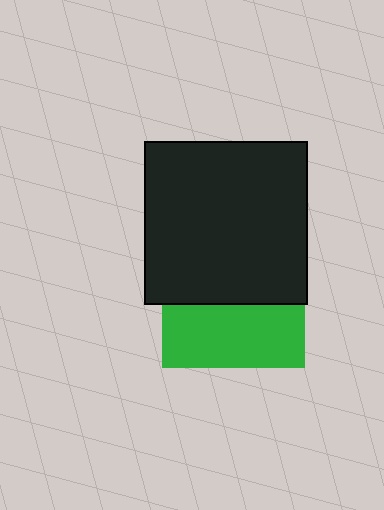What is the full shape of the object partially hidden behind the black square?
The partially hidden object is a green square.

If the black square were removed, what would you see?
You would see the complete green square.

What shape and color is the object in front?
The object in front is a black square.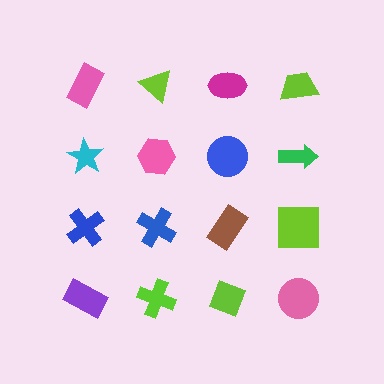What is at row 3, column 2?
A blue cross.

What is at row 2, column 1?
A cyan star.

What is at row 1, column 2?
A lime triangle.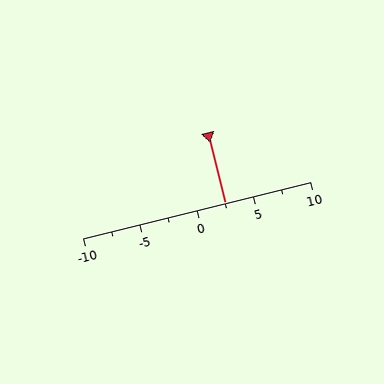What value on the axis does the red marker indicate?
The marker indicates approximately 2.5.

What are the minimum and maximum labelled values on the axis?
The axis runs from -10 to 10.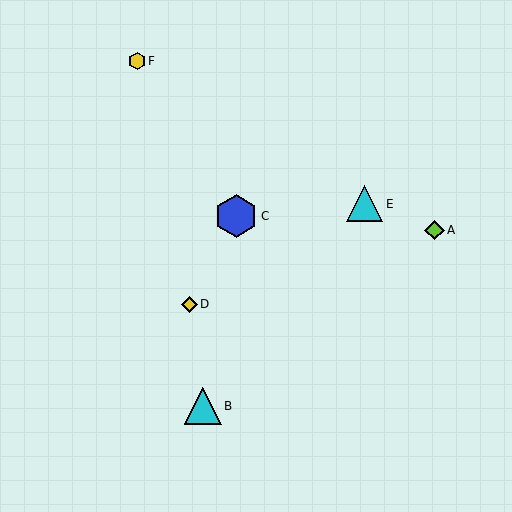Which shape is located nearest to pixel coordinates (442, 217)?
The lime diamond (labeled A) at (435, 230) is nearest to that location.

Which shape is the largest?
The blue hexagon (labeled C) is the largest.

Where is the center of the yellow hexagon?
The center of the yellow hexagon is at (137, 61).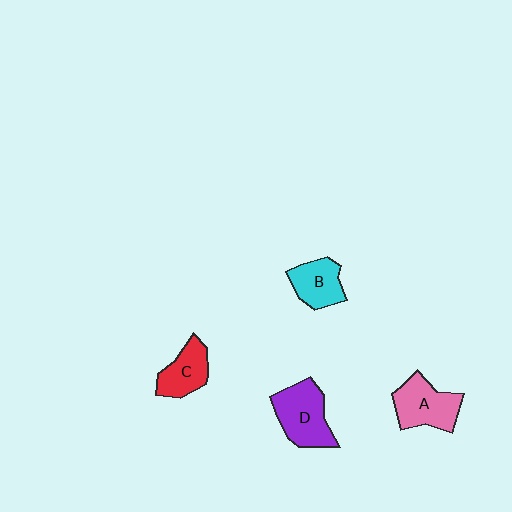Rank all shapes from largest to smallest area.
From largest to smallest: D (purple), A (pink), B (cyan), C (red).